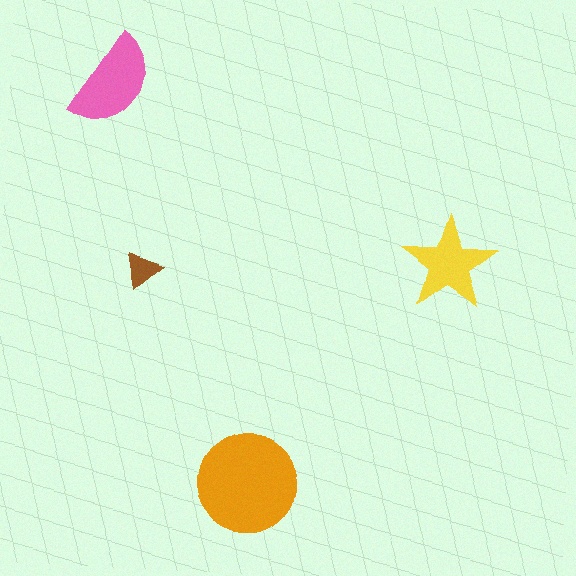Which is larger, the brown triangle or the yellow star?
The yellow star.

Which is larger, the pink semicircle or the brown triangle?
The pink semicircle.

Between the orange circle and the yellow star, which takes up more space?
The orange circle.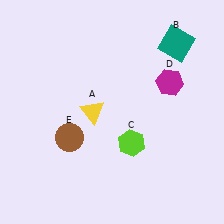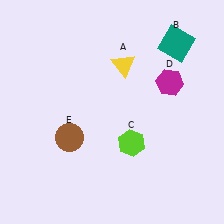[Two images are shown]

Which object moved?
The yellow triangle (A) moved up.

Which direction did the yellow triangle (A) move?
The yellow triangle (A) moved up.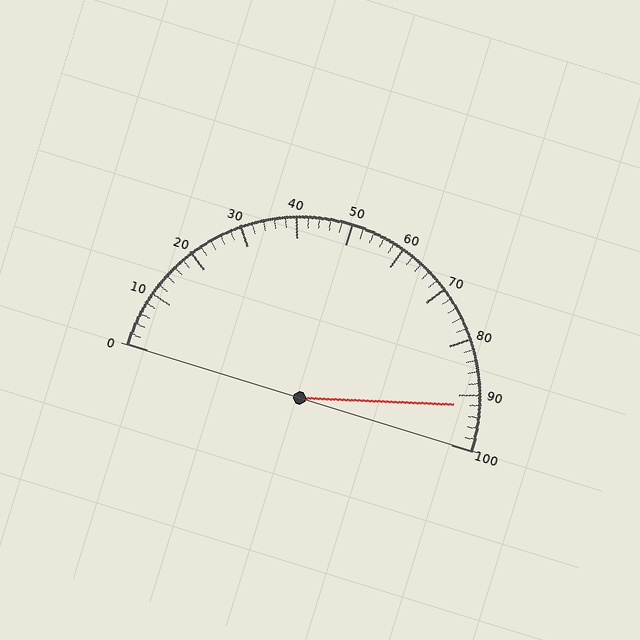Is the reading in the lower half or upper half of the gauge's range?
The reading is in the upper half of the range (0 to 100).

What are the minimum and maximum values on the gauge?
The gauge ranges from 0 to 100.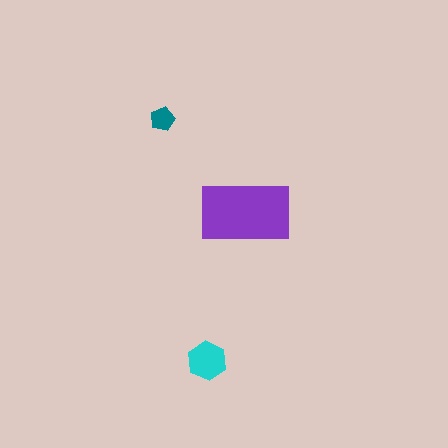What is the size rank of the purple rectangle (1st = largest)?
1st.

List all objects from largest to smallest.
The purple rectangle, the cyan hexagon, the teal pentagon.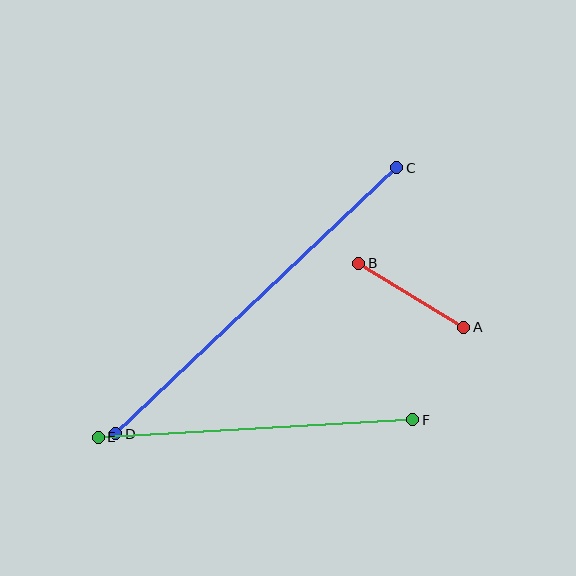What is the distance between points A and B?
The distance is approximately 123 pixels.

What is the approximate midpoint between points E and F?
The midpoint is at approximately (256, 428) pixels.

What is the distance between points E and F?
The distance is approximately 315 pixels.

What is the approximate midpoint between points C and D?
The midpoint is at approximately (256, 301) pixels.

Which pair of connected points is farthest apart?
Points C and D are farthest apart.